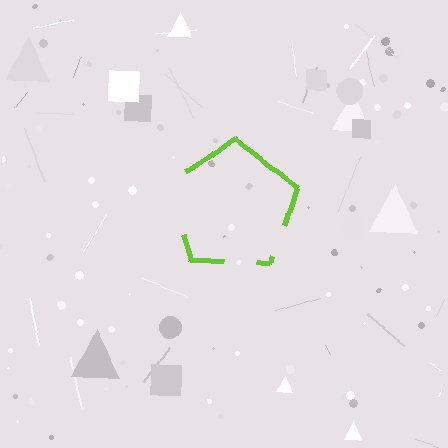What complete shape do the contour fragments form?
The contour fragments form a pentagon.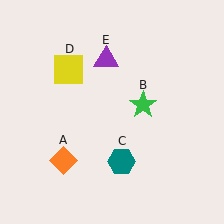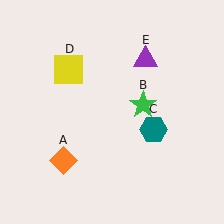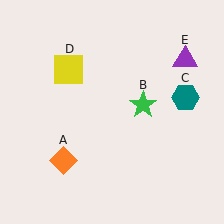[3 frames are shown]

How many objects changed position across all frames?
2 objects changed position: teal hexagon (object C), purple triangle (object E).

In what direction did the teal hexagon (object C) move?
The teal hexagon (object C) moved up and to the right.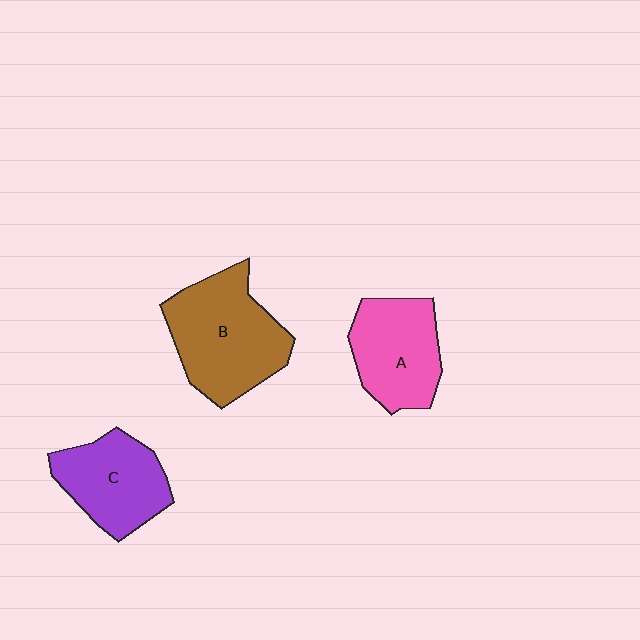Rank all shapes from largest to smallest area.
From largest to smallest: B (brown), A (pink), C (purple).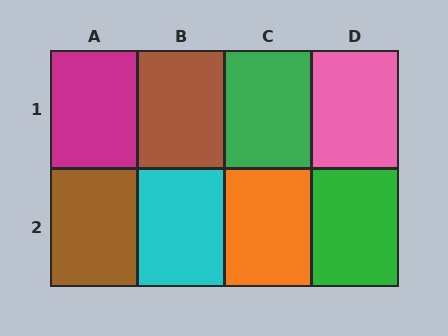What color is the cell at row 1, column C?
Green.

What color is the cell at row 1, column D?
Pink.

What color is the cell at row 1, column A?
Magenta.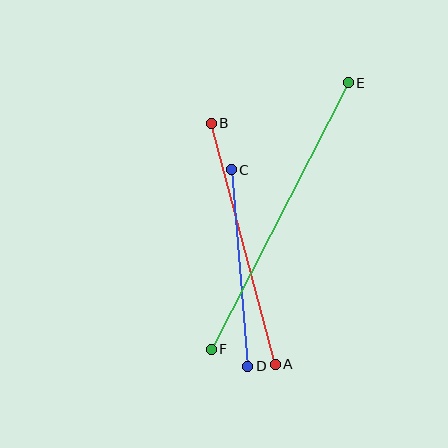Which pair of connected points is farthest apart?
Points E and F are farthest apart.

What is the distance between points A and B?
The distance is approximately 250 pixels.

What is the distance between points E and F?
The distance is approximately 300 pixels.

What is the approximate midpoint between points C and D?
The midpoint is at approximately (240, 268) pixels.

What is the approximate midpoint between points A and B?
The midpoint is at approximately (243, 244) pixels.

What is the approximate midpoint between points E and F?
The midpoint is at approximately (280, 216) pixels.